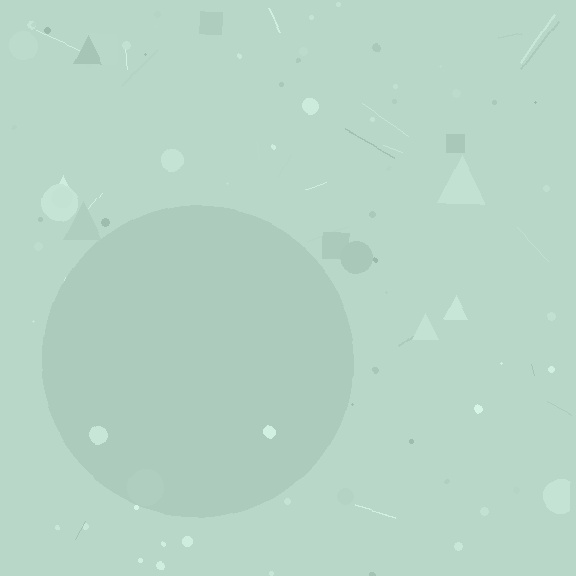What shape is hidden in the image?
A circle is hidden in the image.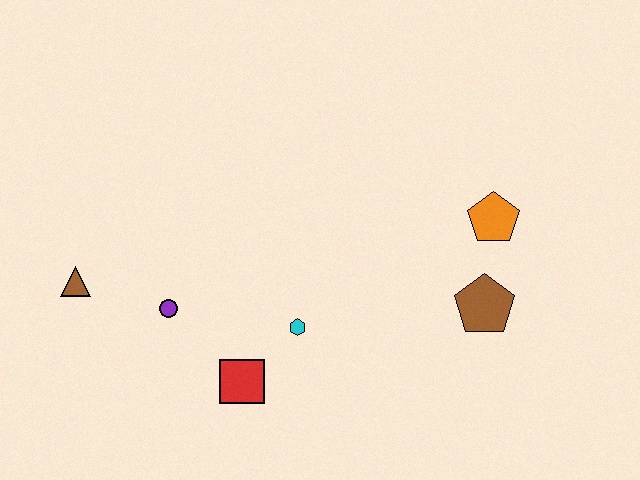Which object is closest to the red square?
The cyan hexagon is closest to the red square.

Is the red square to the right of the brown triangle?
Yes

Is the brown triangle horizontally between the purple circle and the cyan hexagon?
No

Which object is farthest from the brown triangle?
The orange pentagon is farthest from the brown triangle.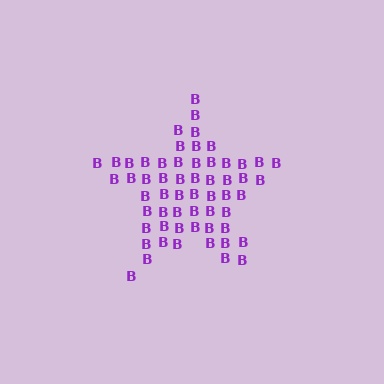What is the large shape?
The large shape is a star.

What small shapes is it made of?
It is made of small letter B's.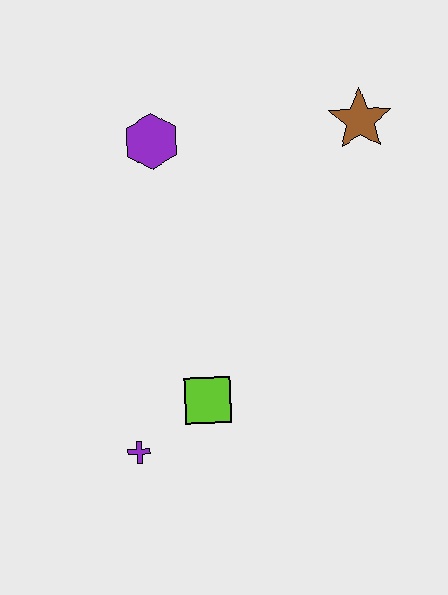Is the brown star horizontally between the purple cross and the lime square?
No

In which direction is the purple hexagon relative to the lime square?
The purple hexagon is above the lime square.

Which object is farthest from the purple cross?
The brown star is farthest from the purple cross.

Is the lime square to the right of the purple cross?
Yes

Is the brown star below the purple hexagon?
No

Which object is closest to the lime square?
The purple cross is closest to the lime square.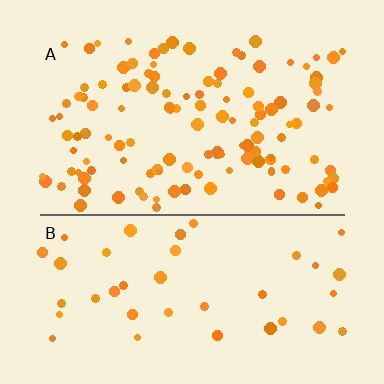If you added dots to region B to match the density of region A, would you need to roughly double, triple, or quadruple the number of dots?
Approximately triple.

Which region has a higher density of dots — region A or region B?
A (the top).